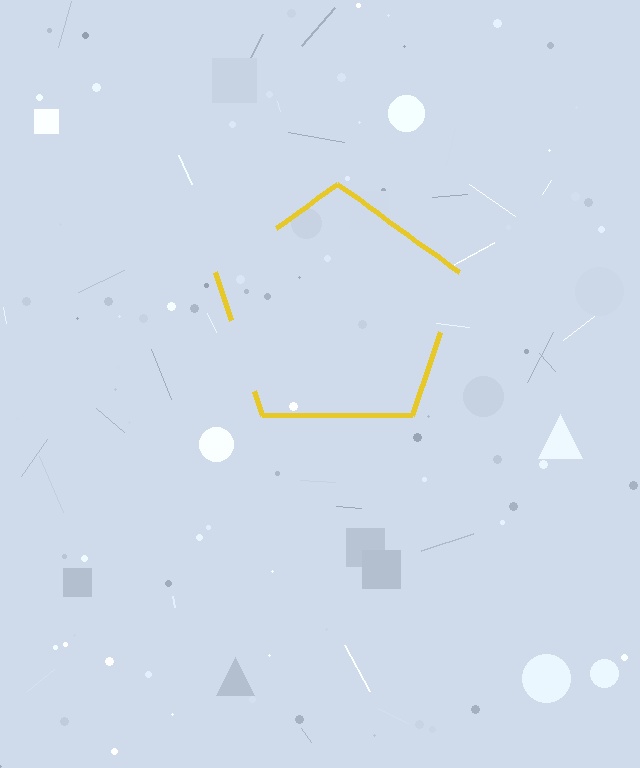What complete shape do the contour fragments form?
The contour fragments form a pentagon.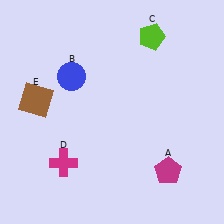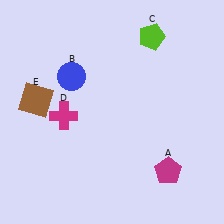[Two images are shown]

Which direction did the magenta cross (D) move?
The magenta cross (D) moved up.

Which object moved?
The magenta cross (D) moved up.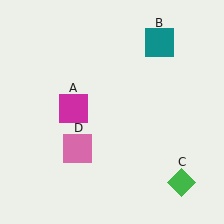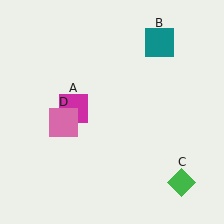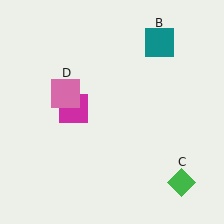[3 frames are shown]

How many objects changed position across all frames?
1 object changed position: pink square (object D).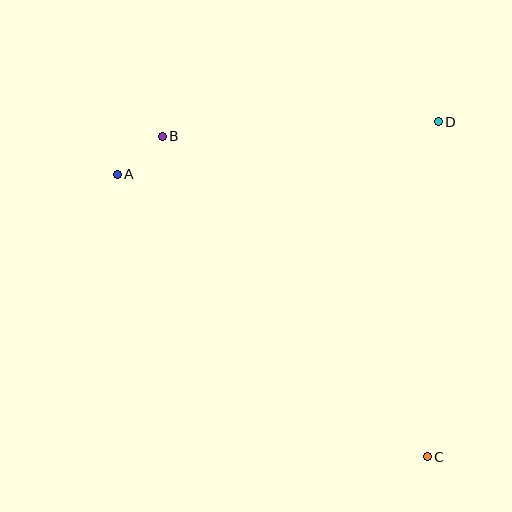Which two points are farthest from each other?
Points A and C are farthest from each other.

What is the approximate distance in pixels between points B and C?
The distance between B and C is approximately 416 pixels.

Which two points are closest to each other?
Points A and B are closest to each other.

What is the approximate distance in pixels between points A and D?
The distance between A and D is approximately 325 pixels.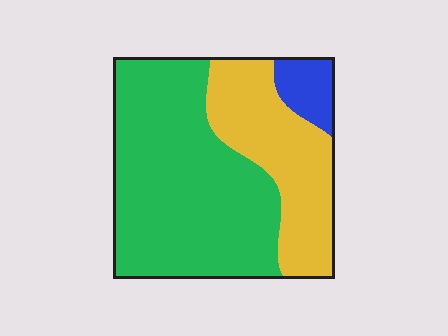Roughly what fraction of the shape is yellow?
Yellow covers 32% of the shape.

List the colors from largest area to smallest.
From largest to smallest: green, yellow, blue.